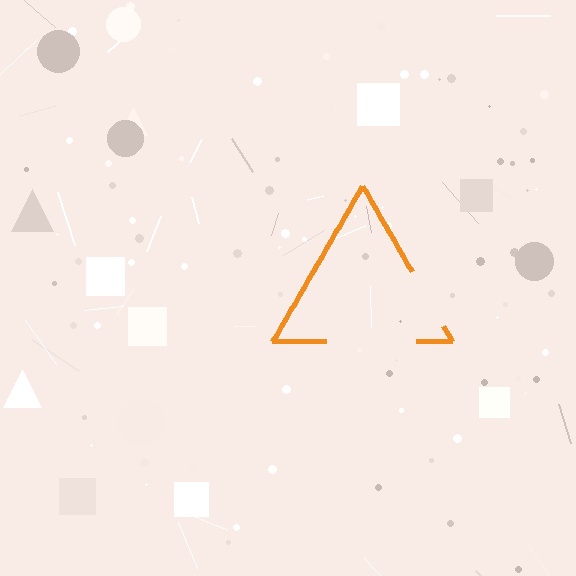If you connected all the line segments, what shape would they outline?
They would outline a triangle.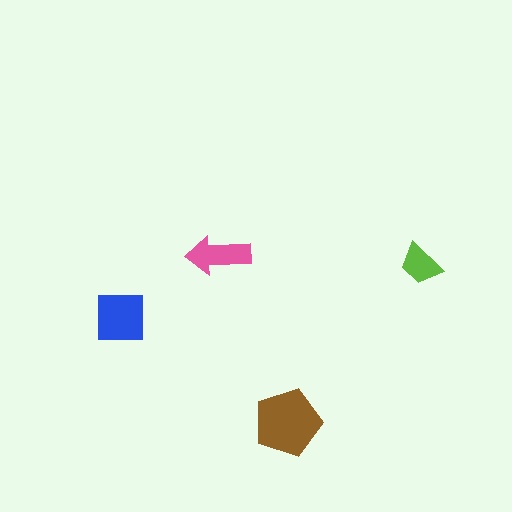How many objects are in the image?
There are 4 objects in the image.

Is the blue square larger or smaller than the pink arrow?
Larger.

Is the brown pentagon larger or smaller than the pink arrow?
Larger.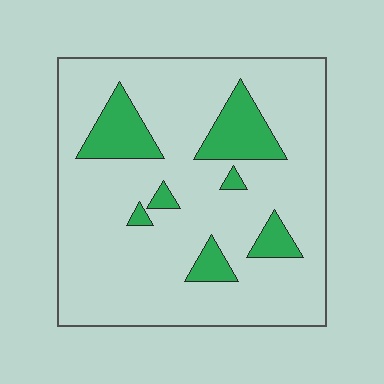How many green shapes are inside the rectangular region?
7.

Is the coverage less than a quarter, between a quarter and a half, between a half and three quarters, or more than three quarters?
Less than a quarter.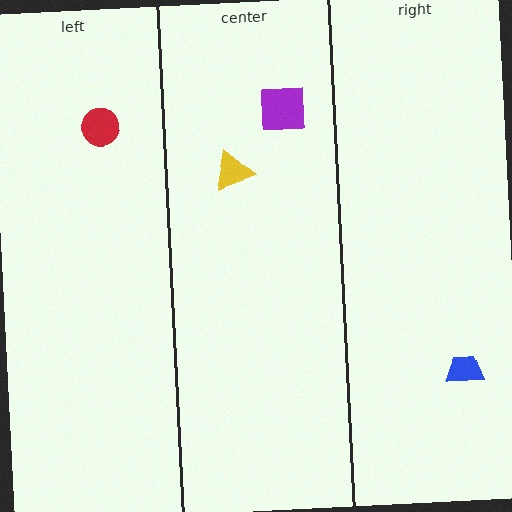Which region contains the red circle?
The left region.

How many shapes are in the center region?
2.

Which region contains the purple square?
The center region.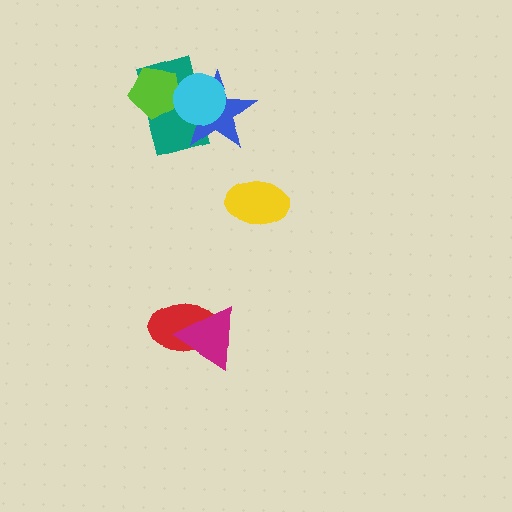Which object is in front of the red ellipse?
The magenta triangle is in front of the red ellipse.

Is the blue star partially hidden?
Yes, it is partially covered by another shape.